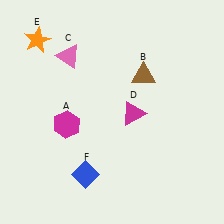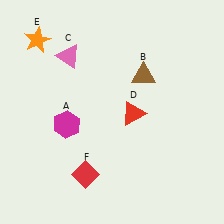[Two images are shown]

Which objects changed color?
D changed from magenta to red. F changed from blue to red.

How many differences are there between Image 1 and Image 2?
There are 2 differences between the two images.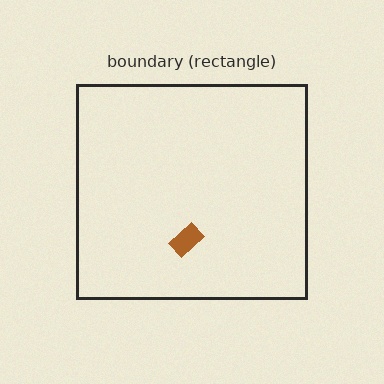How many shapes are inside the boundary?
1 inside, 0 outside.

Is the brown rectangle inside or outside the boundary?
Inside.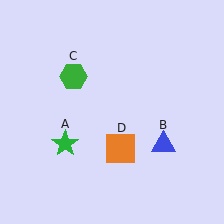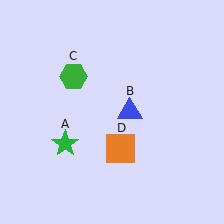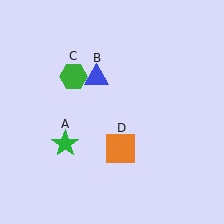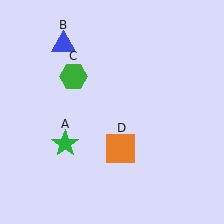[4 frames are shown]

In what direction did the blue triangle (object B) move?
The blue triangle (object B) moved up and to the left.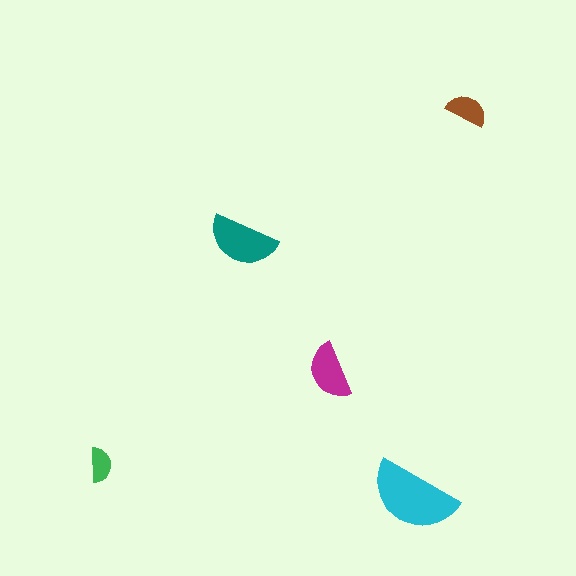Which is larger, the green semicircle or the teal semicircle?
The teal one.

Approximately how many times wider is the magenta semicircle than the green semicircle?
About 1.5 times wider.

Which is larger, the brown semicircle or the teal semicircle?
The teal one.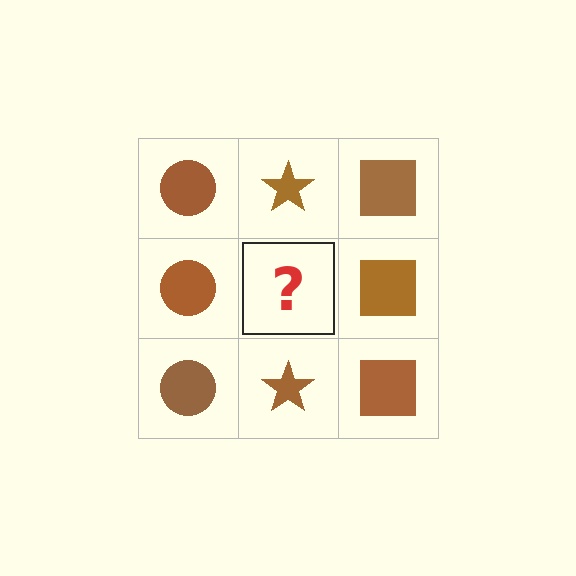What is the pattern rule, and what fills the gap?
The rule is that each column has a consistent shape. The gap should be filled with a brown star.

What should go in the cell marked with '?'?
The missing cell should contain a brown star.